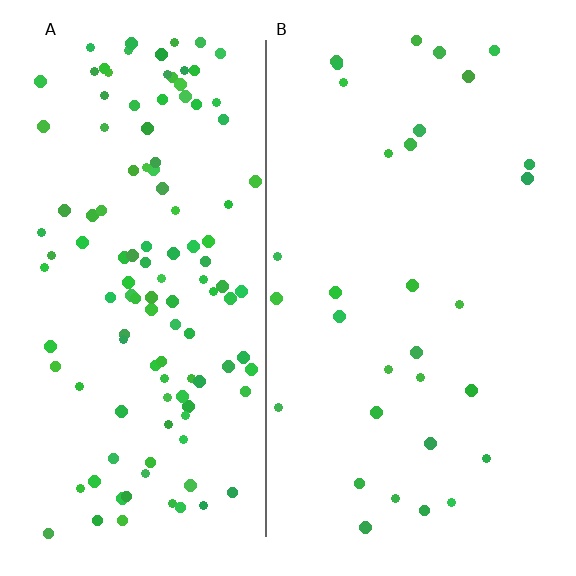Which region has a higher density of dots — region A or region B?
A (the left).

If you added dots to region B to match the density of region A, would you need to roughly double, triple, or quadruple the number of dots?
Approximately quadruple.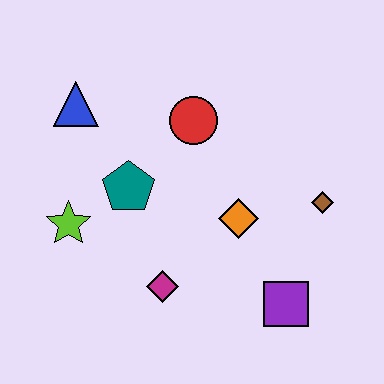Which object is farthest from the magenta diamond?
The blue triangle is farthest from the magenta diamond.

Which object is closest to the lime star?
The teal pentagon is closest to the lime star.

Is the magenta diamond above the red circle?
No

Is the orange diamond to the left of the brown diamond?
Yes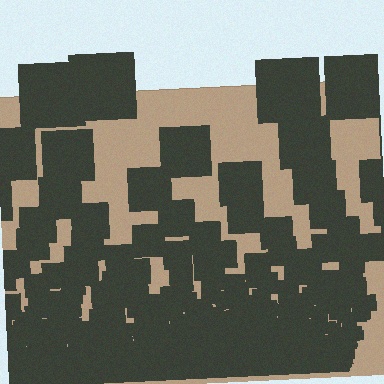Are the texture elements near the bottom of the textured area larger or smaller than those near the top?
Smaller. The gradient is inverted — elements near the bottom are smaller and denser.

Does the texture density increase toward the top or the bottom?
Density increases toward the bottom.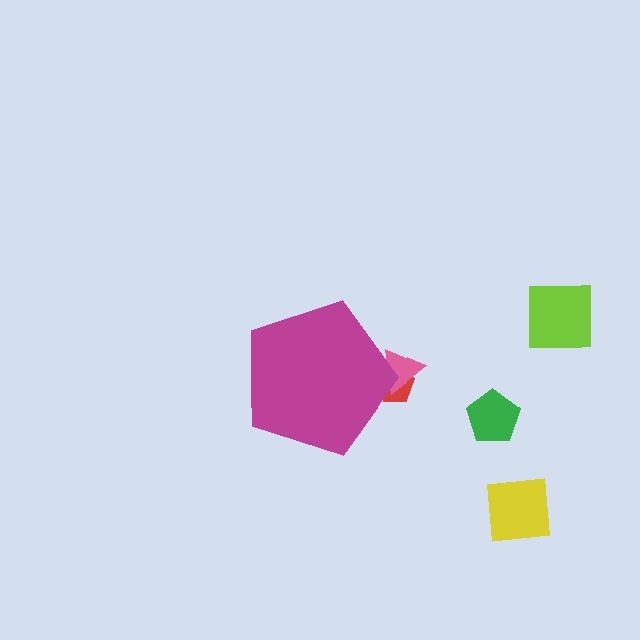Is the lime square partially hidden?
No, the lime square is fully visible.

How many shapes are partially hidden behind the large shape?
2 shapes are partially hidden.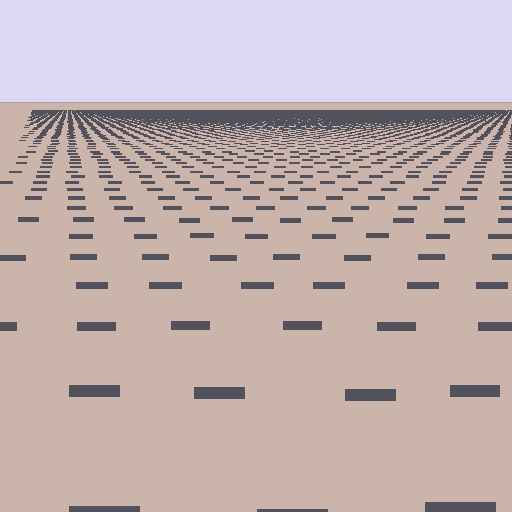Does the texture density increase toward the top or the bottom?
Density increases toward the top.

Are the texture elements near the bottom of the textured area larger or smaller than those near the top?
Larger. Near the bottom, elements are closer to the viewer and appear at a bigger on-screen size.